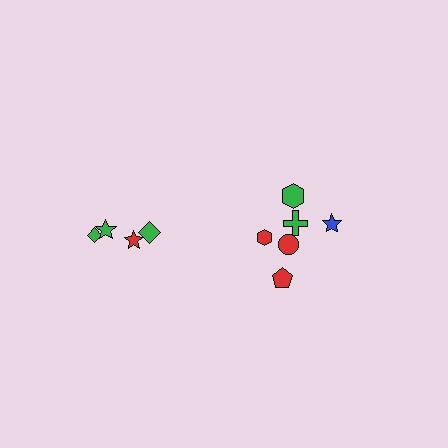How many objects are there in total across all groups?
There are 10 objects.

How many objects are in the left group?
There are 4 objects.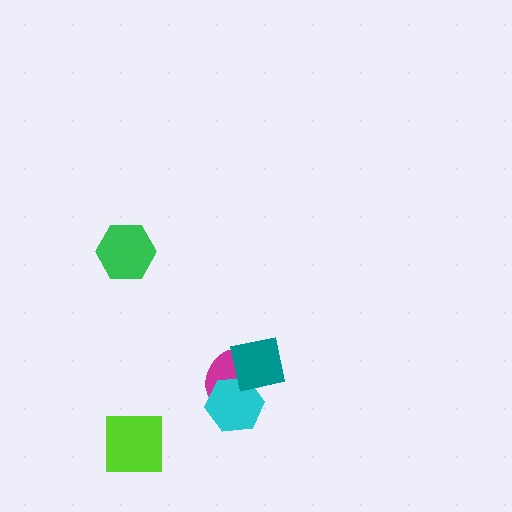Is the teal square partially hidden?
No, no other shape covers it.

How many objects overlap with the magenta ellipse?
2 objects overlap with the magenta ellipse.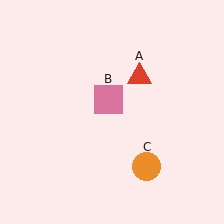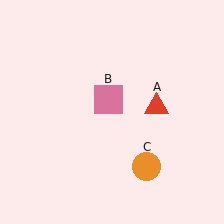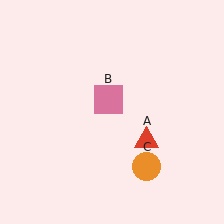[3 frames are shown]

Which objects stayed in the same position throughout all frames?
Pink square (object B) and orange circle (object C) remained stationary.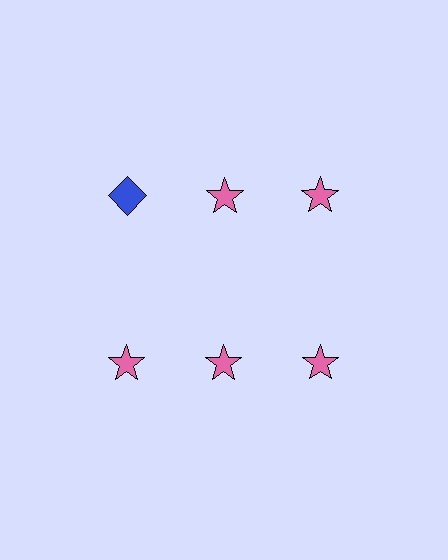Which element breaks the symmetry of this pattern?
The blue diamond in the top row, leftmost column breaks the symmetry. All other shapes are pink stars.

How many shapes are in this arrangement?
There are 6 shapes arranged in a grid pattern.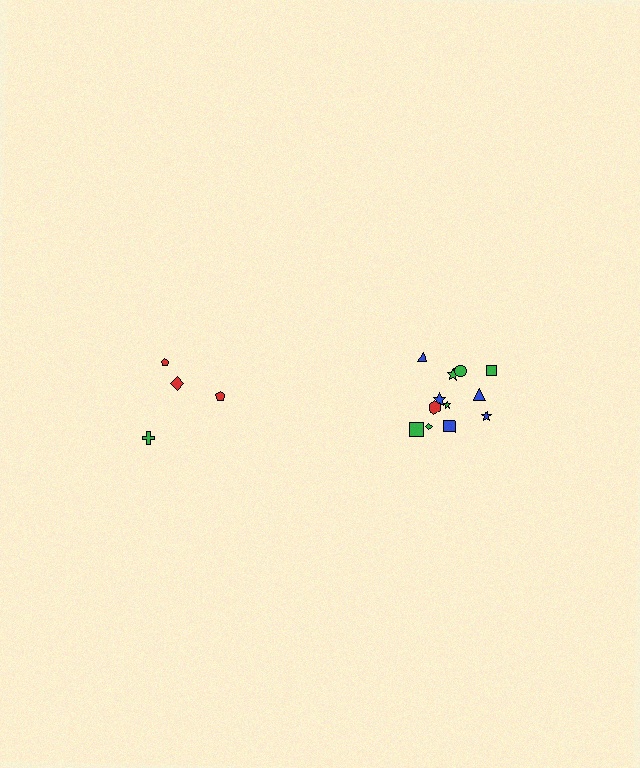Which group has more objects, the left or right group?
The right group.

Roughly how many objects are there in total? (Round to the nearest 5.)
Roughly 15 objects in total.